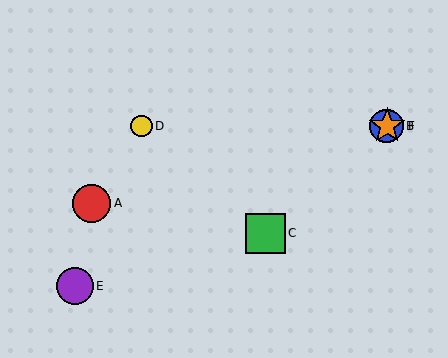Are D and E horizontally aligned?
No, D is at y≈126 and E is at y≈286.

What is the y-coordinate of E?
Object E is at y≈286.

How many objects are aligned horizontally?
3 objects (B, D, F) are aligned horizontally.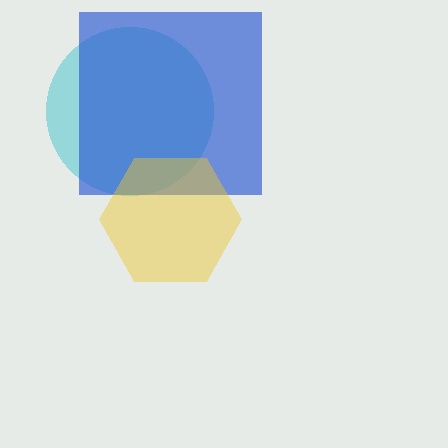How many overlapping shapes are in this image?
There are 3 overlapping shapes in the image.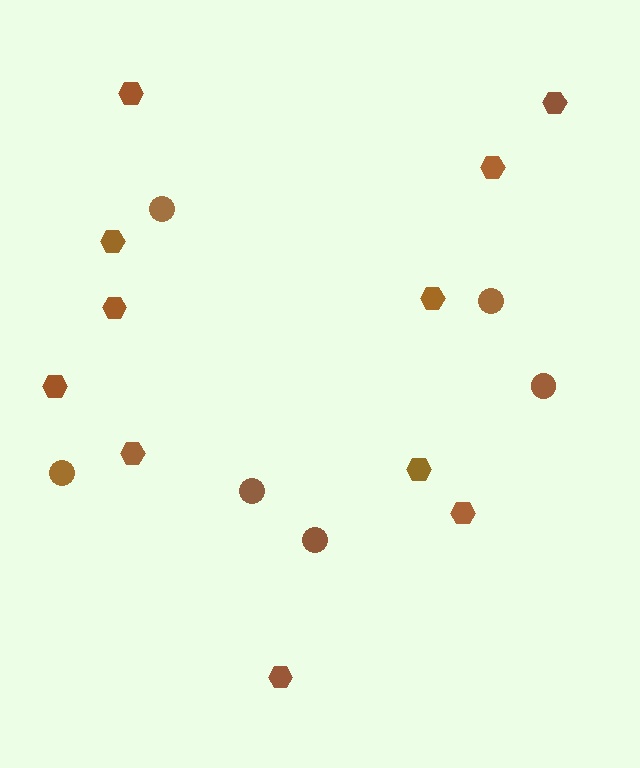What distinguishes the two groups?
There are 2 groups: one group of hexagons (11) and one group of circles (6).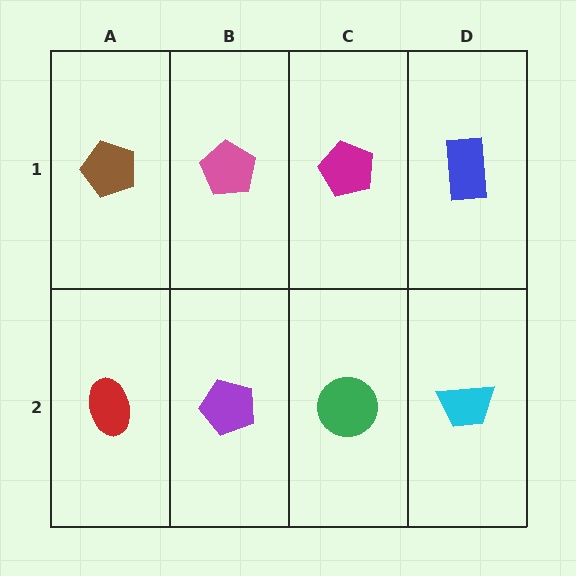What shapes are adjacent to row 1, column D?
A cyan trapezoid (row 2, column D), a magenta pentagon (row 1, column C).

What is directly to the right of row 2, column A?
A purple pentagon.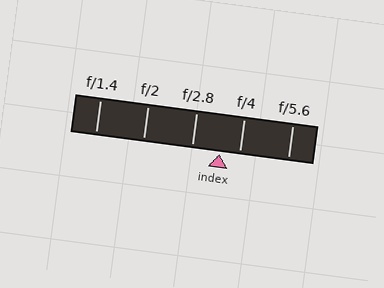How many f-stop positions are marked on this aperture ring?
There are 5 f-stop positions marked.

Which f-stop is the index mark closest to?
The index mark is closest to f/4.